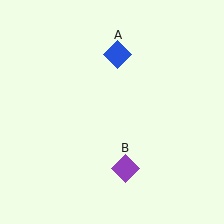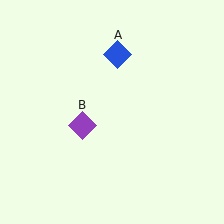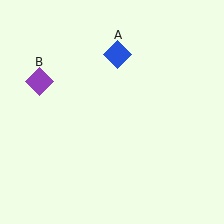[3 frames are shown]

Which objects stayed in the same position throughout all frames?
Blue diamond (object A) remained stationary.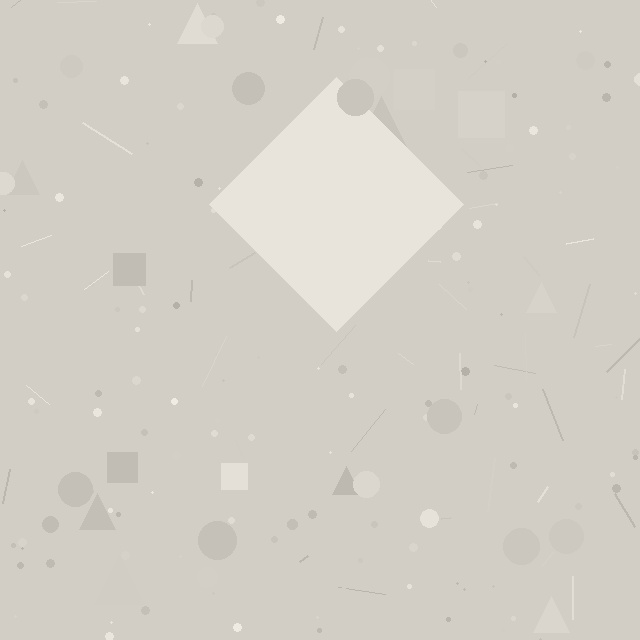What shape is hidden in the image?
A diamond is hidden in the image.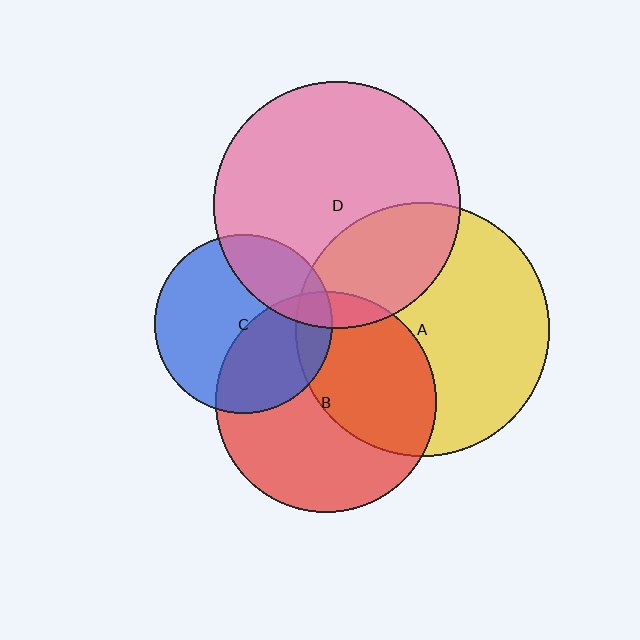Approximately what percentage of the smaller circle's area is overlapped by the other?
Approximately 25%.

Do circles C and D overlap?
Yes.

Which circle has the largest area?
Circle A (yellow).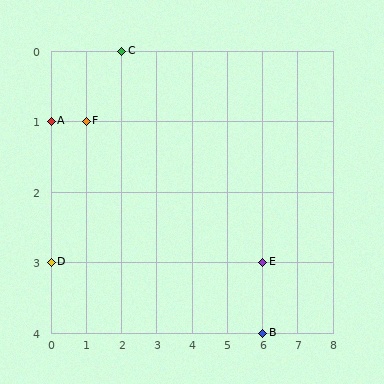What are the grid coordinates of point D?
Point D is at grid coordinates (0, 3).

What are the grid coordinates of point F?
Point F is at grid coordinates (1, 1).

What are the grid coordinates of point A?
Point A is at grid coordinates (0, 1).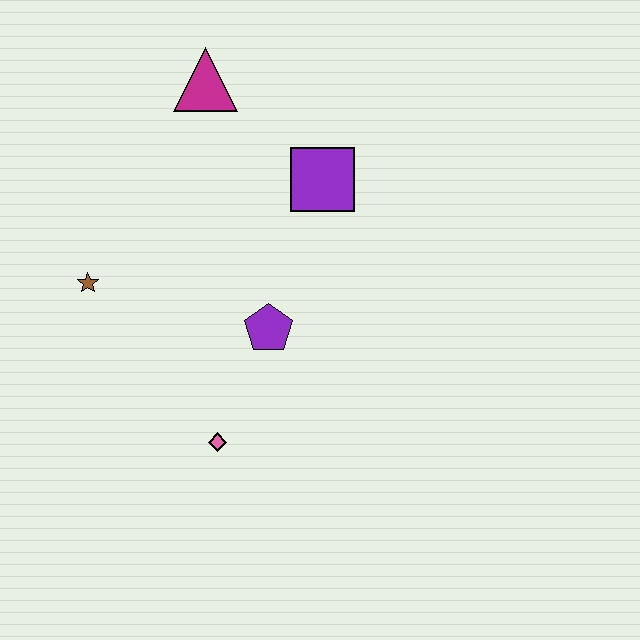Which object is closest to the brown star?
The purple pentagon is closest to the brown star.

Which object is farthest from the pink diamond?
The magenta triangle is farthest from the pink diamond.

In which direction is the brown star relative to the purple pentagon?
The brown star is to the left of the purple pentagon.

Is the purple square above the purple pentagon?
Yes